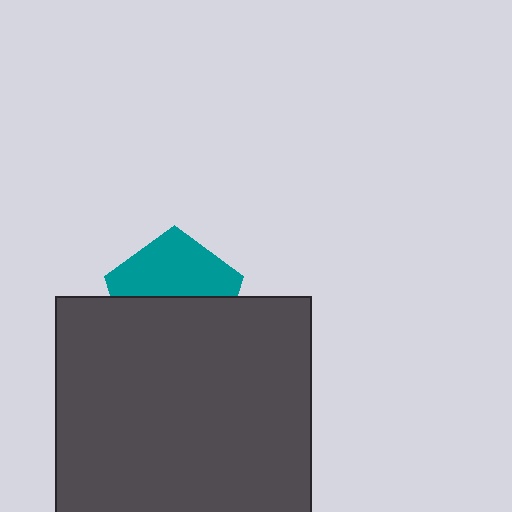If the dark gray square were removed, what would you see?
You would see the complete teal pentagon.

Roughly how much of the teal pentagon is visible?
About half of it is visible (roughly 47%).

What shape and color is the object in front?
The object in front is a dark gray square.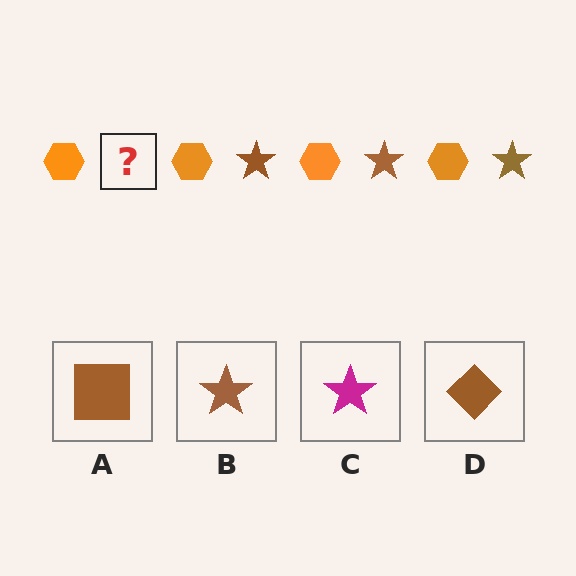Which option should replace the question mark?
Option B.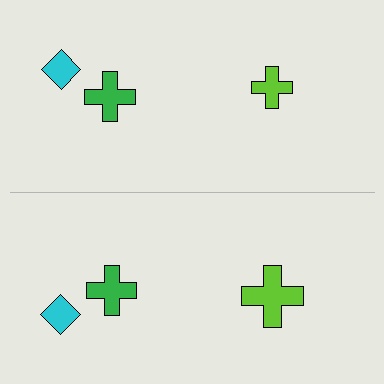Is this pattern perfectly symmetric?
No, the pattern is not perfectly symmetric. The lime cross on the bottom side has a different size than its mirror counterpart.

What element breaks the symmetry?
The lime cross on the bottom side has a different size than its mirror counterpart.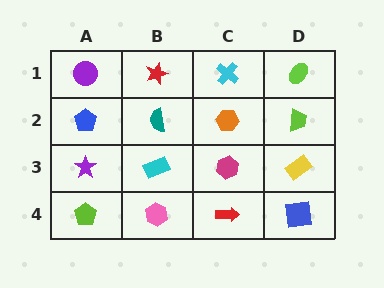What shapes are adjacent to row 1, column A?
A blue pentagon (row 2, column A), a red star (row 1, column B).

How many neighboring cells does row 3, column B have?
4.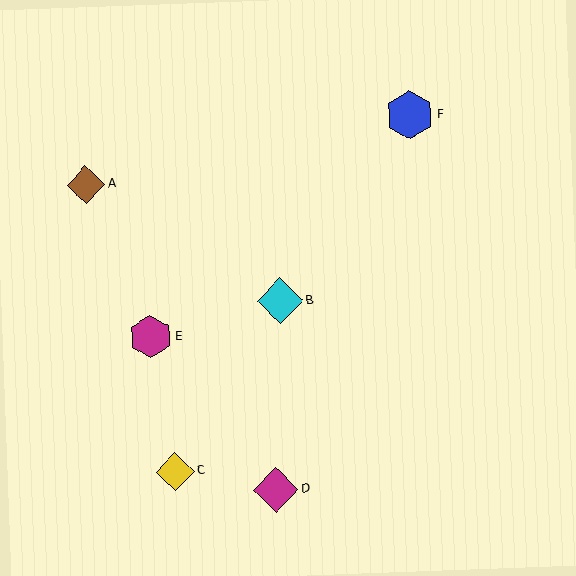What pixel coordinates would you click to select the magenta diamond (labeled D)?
Click at (276, 490) to select the magenta diamond D.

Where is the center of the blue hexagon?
The center of the blue hexagon is at (410, 115).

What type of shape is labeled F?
Shape F is a blue hexagon.